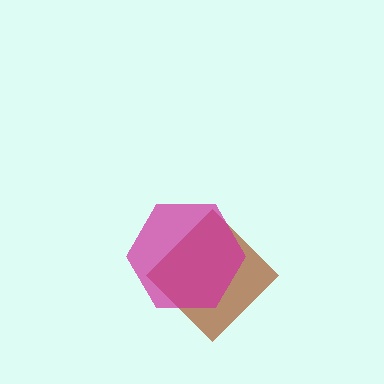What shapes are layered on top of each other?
The layered shapes are: a brown diamond, a magenta hexagon.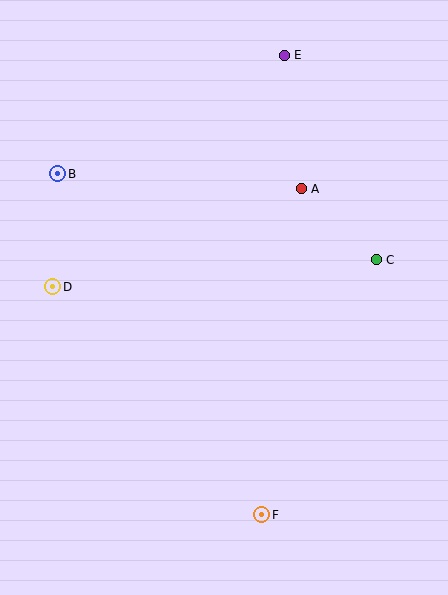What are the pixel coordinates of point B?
Point B is at (58, 174).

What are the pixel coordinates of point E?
Point E is at (284, 55).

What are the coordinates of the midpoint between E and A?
The midpoint between E and A is at (293, 122).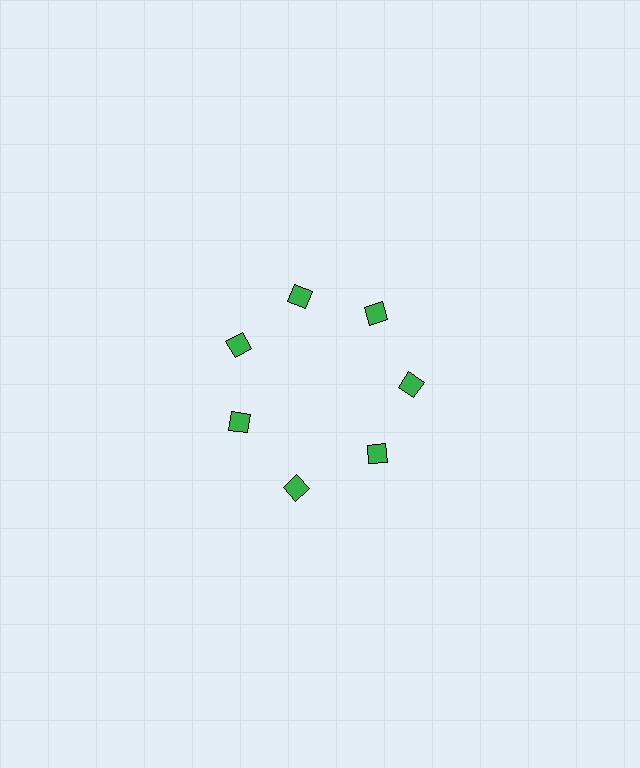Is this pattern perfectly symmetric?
No. The 7 green squares are arranged in a ring, but one element near the 6 o'clock position is pushed outward from the center, breaking the 7-fold rotational symmetry.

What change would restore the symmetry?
The symmetry would be restored by moving it inward, back onto the ring so that all 7 squares sit at equal angles and equal distance from the center.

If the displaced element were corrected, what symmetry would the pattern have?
It would have 7-fold rotational symmetry — the pattern would map onto itself every 51 degrees.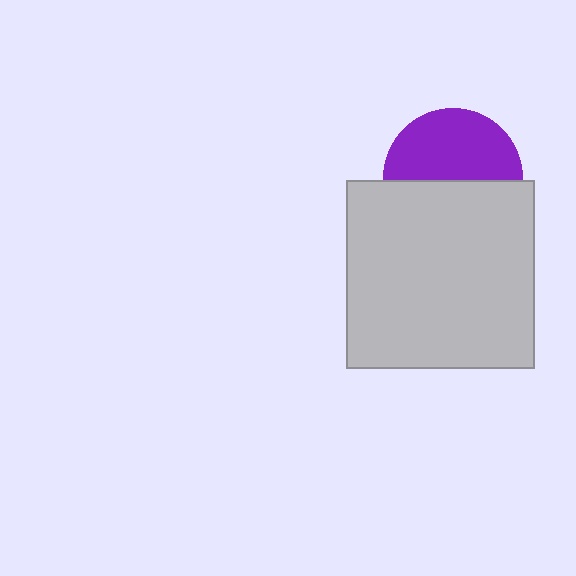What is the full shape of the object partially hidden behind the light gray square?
The partially hidden object is a purple circle.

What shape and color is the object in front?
The object in front is a light gray square.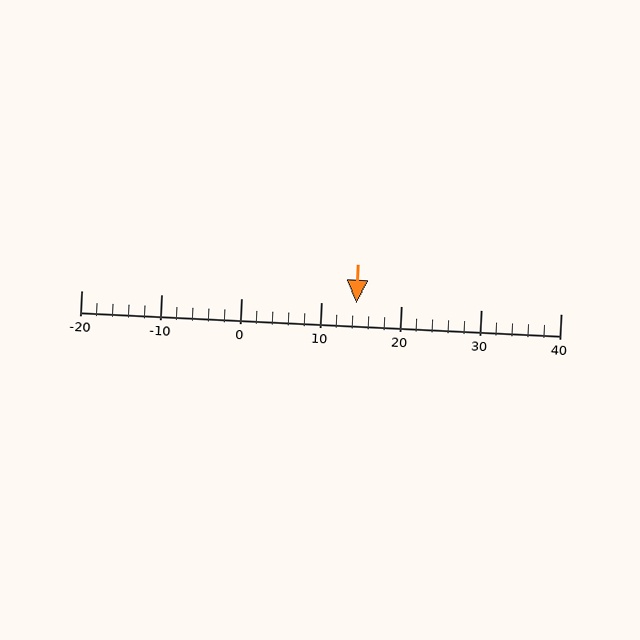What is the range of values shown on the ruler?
The ruler shows values from -20 to 40.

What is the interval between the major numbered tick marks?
The major tick marks are spaced 10 units apart.